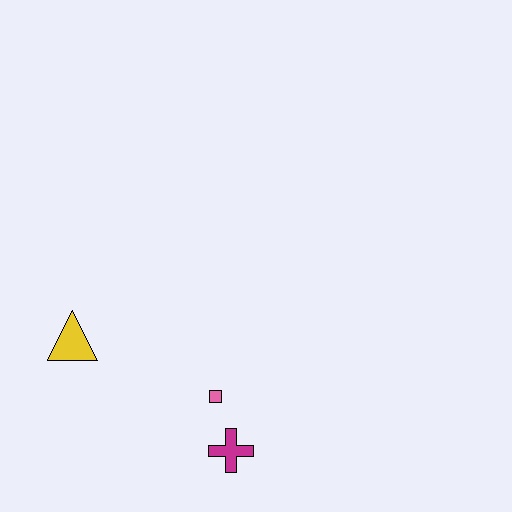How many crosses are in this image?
There is 1 cross.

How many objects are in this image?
There are 3 objects.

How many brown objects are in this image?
There are no brown objects.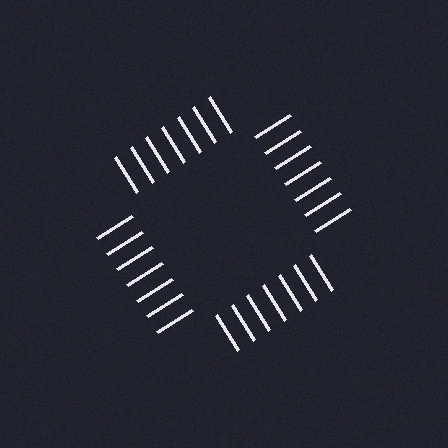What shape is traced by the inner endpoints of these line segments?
An illusory square — the line segments terminate on its edges but no continuous stroke is drawn.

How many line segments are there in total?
28 — 7 along each of the 4 edges.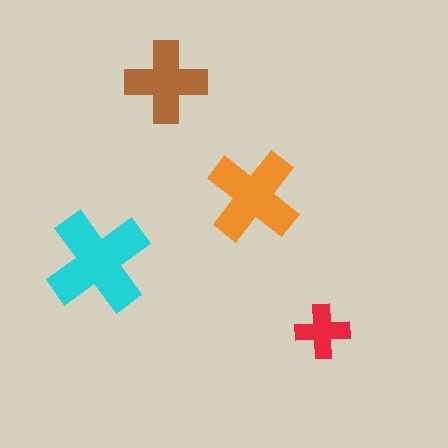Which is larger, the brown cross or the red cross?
The brown one.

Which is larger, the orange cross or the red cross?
The orange one.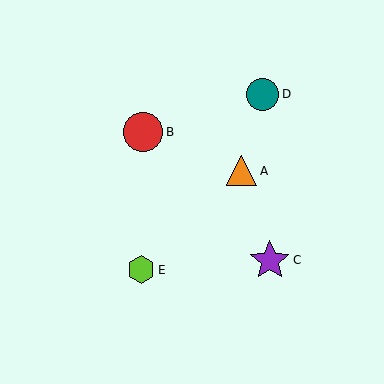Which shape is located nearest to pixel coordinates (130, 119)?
The red circle (labeled B) at (143, 132) is nearest to that location.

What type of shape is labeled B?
Shape B is a red circle.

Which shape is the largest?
The purple star (labeled C) is the largest.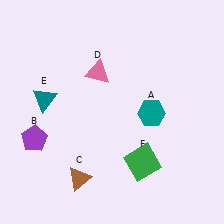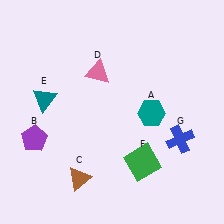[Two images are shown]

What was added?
A blue cross (G) was added in Image 2.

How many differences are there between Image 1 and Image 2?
There is 1 difference between the two images.